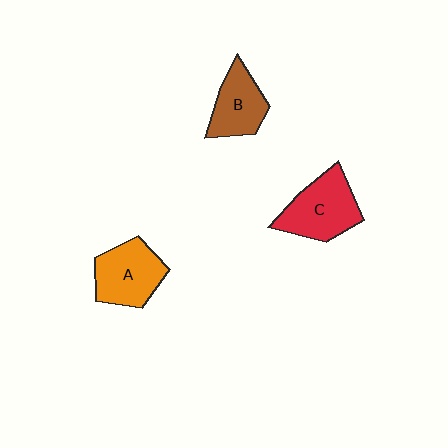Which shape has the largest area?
Shape C (red).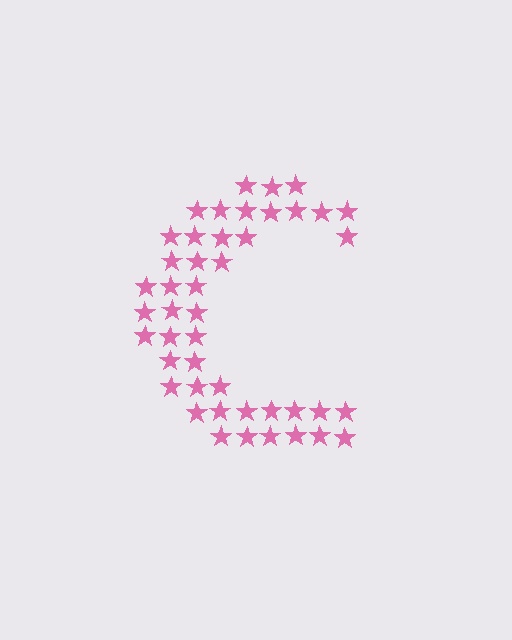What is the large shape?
The large shape is the letter C.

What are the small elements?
The small elements are stars.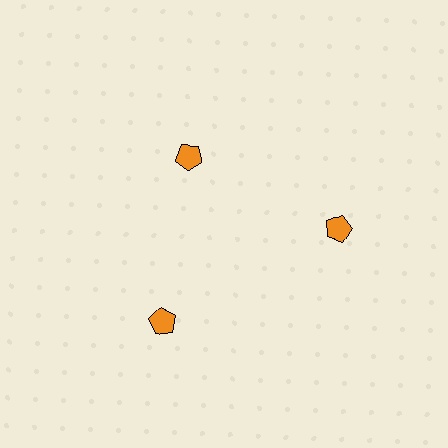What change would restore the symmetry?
The symmetry would be restored by moving it outward, back onto the ring so that all 3 pentagons sit at equal angles and equal distance from the center.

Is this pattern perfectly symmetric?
No. The 3 orange pentagons are arranged in a ring, but one element near the 11 o'clock position is pulled inward toward the center, breaking the 3-fold rotational symmetry.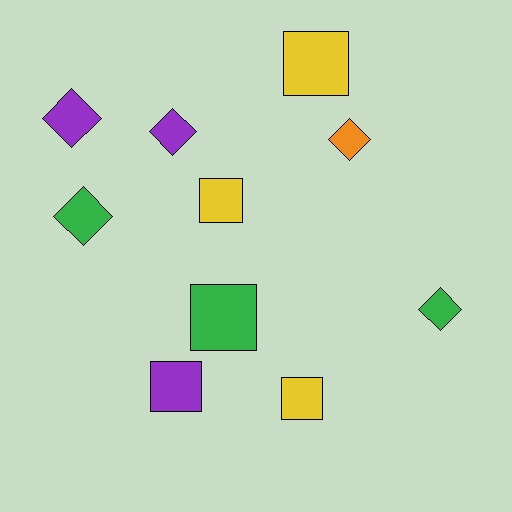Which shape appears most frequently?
Square, with 5 objects.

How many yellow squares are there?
There are 3 yellow squares.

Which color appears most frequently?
Green, with 3 objects.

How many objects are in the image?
There are 10 objects.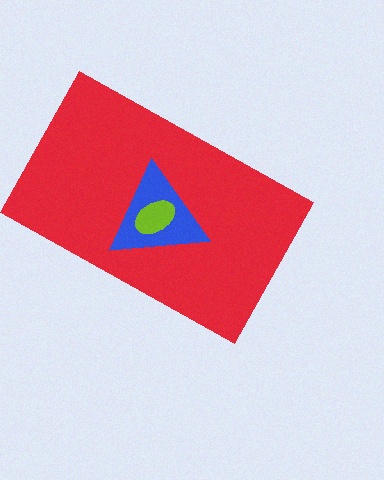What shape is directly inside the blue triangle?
The lime ellipse.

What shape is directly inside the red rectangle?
The blue triangle.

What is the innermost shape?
The lime ellipse.